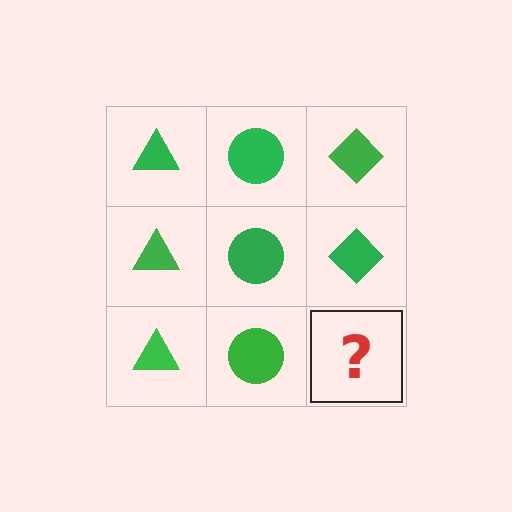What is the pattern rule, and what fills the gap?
The rule is that each column has a consistent shape. The gap should be filled with a green diamond.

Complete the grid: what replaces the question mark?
The question mark should be replaced with a green diamond.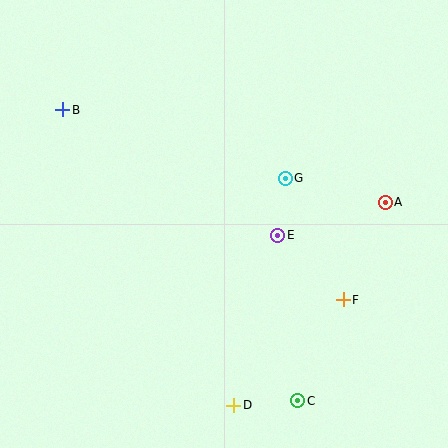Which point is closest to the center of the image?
Point E at (278, 235) is closest to the center.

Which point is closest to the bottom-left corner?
Point D is closest to the bottom-left corner.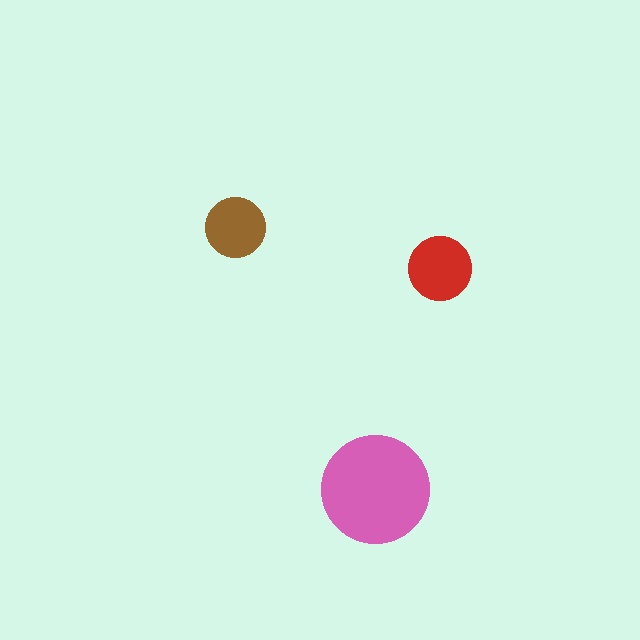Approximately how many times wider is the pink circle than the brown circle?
About 2 times wider.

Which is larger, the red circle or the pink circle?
The pink one.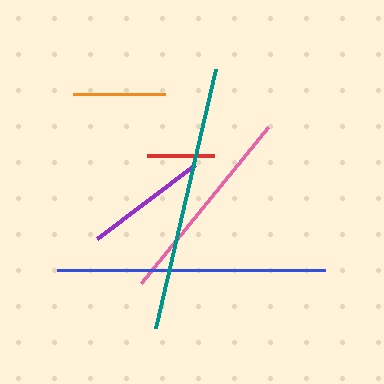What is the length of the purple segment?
The purple segment is approximately 124 pixels long.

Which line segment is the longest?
The blue line is the longest at approximately 268 pixels.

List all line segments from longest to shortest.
From longest to shortest: blue, teal, pink, purple, orange, red.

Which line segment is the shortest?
The red line is the shortest at approximately 67 pixels.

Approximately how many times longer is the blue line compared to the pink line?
The blue line is approximately 1.3 times the length of the pink line.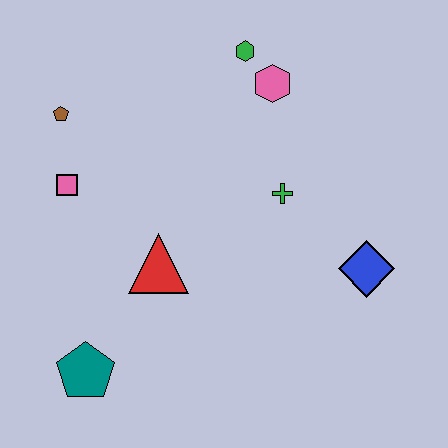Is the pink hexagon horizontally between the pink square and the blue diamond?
Yes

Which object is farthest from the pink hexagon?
The teal pentagon is farthest from the pink hexagon.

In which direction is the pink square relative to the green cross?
The pink square is to the left of the green cross.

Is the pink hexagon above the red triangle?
Yes